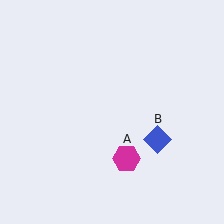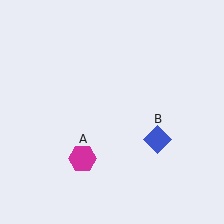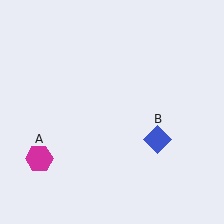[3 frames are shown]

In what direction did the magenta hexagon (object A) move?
The magenta hexagon (object A) moved left.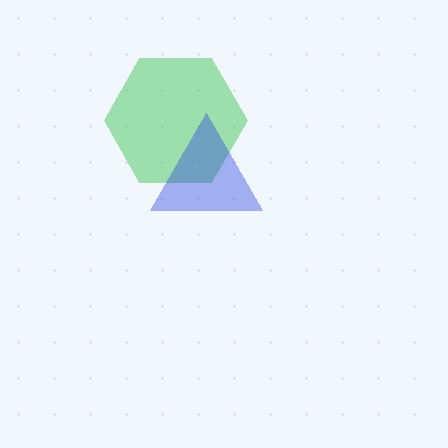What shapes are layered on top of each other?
The layered shapes are: a green hexagon, a blue triangle.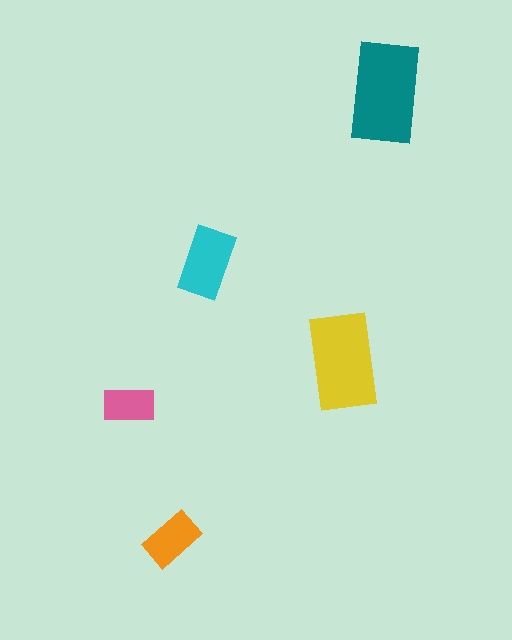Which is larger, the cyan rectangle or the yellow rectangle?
The yellow one.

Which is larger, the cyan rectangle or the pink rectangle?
The cyan one.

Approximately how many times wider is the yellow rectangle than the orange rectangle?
About 1.5 times wider.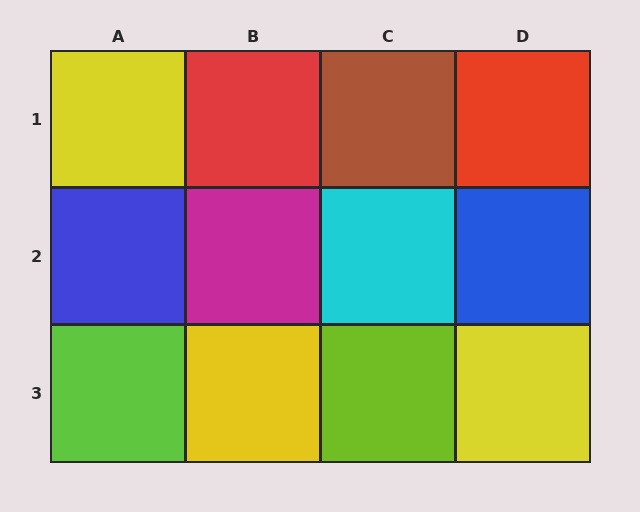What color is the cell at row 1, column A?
Yellow.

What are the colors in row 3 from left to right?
Lime, yellow, lime, yellow.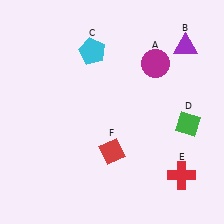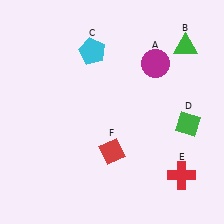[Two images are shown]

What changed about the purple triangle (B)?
In Image 1, B is purple. In Image 2, it changed to green.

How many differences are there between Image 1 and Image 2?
There is 1 difference between the two images.